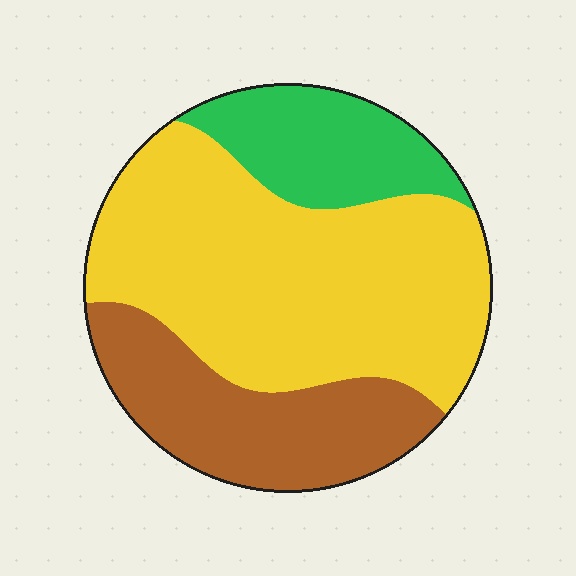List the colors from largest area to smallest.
From largest to smallest: yellow, brown, green.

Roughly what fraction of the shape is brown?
Brown covers 26% of the shape.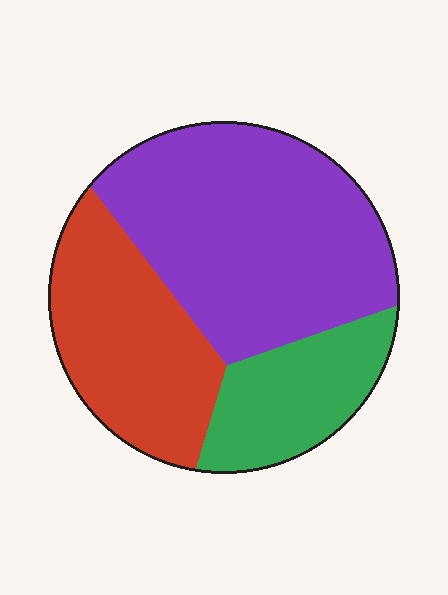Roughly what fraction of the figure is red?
Red covers roughly 30% of the figure.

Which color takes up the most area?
Purple, at roughly 50%.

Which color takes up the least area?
Green, at roughly 20%.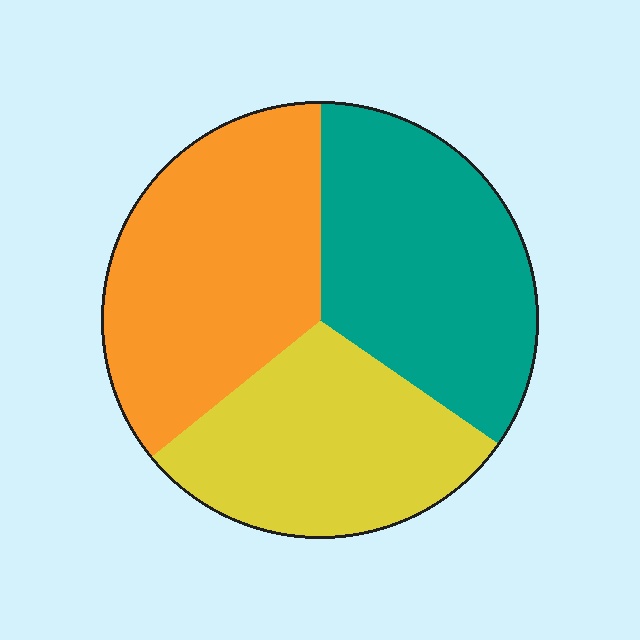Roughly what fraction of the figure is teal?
Teal covers around 35% of the figure.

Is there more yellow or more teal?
Teal.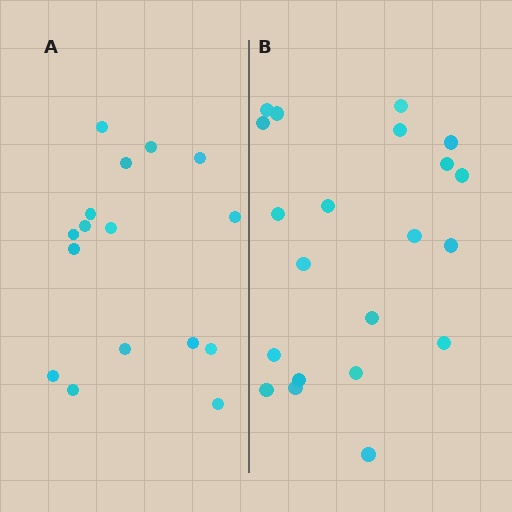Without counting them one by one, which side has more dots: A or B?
Region B (the right region) has more dots.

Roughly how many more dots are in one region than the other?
Region B has about 5 more dots than region A.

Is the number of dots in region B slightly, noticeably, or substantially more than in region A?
Region B has noticeably more, but not dramatically so. The ratio is roughly 1.3 to 1.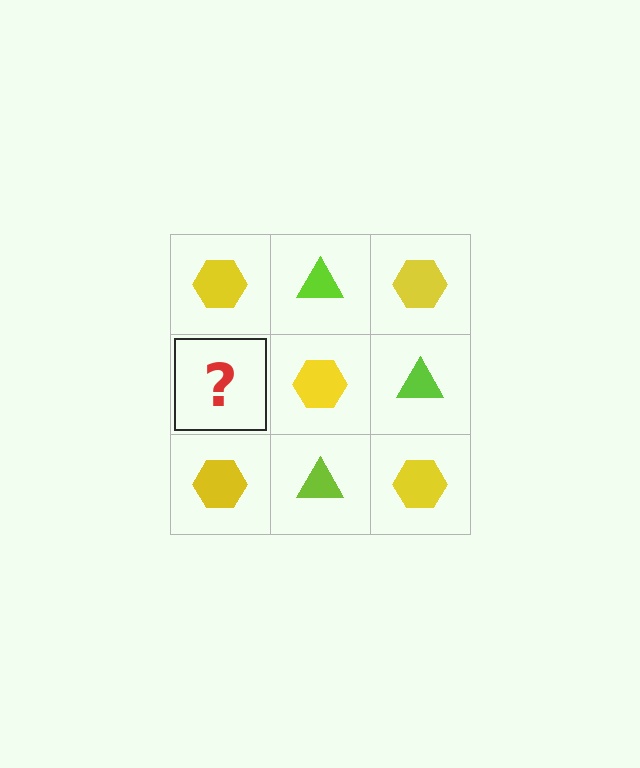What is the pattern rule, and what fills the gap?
The rule is that it alternates yellow hexagon and lime triangle in a checkerboard pattern. The gap should be filled with a lime triangle.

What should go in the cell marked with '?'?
The missing cell should contain a lime triangle.